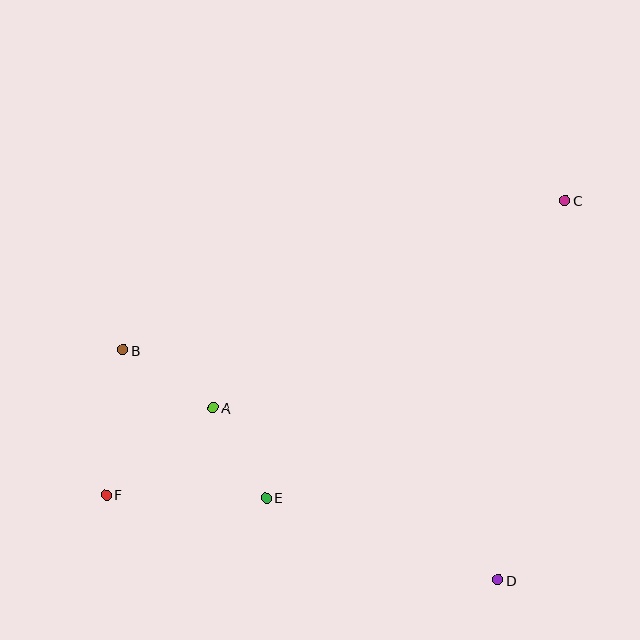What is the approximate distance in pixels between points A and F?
The distance between A and F is approximately 138 pixels.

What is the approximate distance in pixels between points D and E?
The distance between D and E is approximately 246 pixels.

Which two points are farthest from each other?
Points C and F are farthest from each other.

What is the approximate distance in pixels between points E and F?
The distance between E and F is approximately 160 pixels.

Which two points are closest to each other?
Points A and E are closest to each other.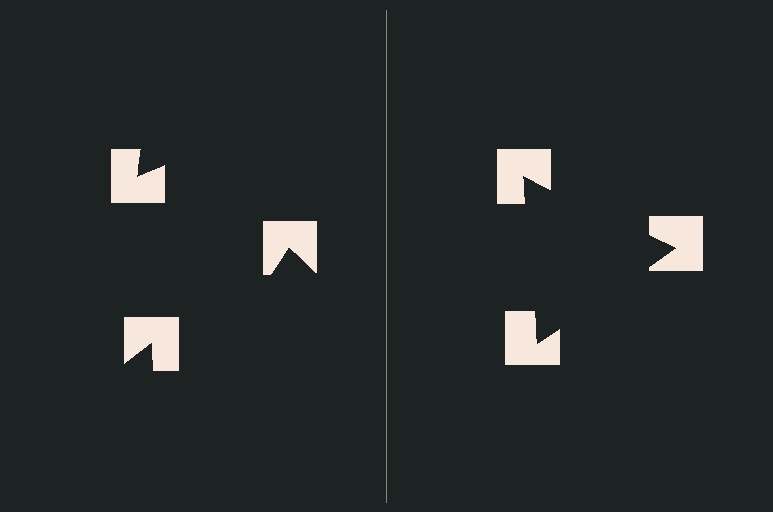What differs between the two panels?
The notched squares are positioned identically on both sides; only the wedge orientations differ. On the right they align to a triangle; on the left they are misaligned.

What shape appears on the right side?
An illusory triangle.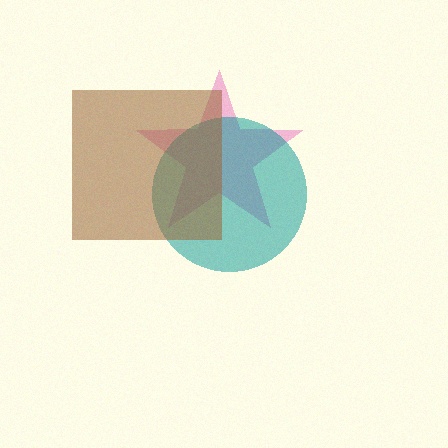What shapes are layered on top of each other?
The layered shapes are: a pink star, a teal circle, a brown square.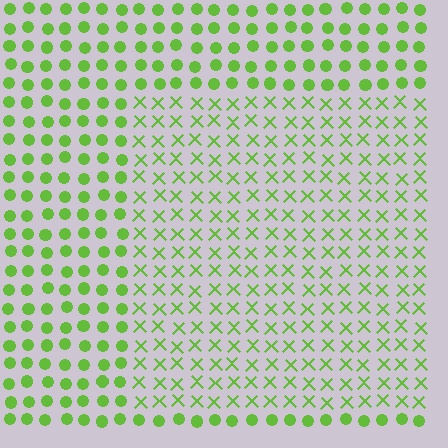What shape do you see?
I see a rectangle.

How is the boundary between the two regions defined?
The boundary is defined by a change in element shape: X marks inside vs. circles outside. All elements share the same color and spacing.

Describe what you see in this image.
The image is filled with small lime elements arranged in a uniform grid. A rectangle-shaped region contains X marks, while the surrounding area contains circles. The boundary is defined purely by the change in element shape.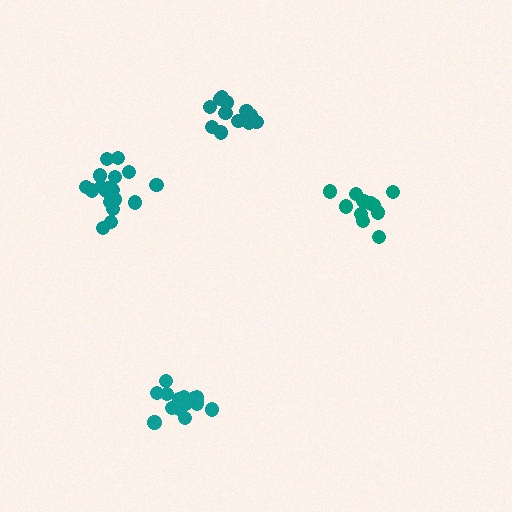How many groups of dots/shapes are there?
There are 4 groups.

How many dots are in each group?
Group 1: 18 dots, Group 2: 16 dots, Group 3: 12 dots, Group 4: 12 dots (58 total).